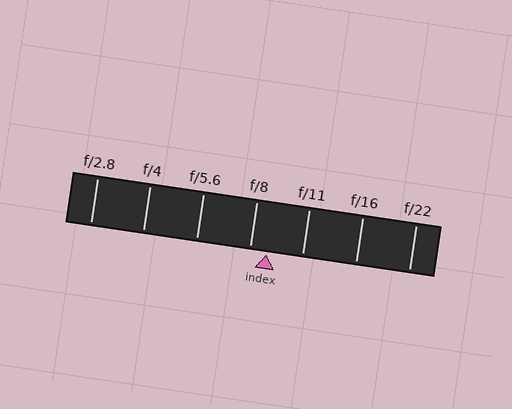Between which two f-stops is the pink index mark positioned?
The index mark is between f/8 and f/11.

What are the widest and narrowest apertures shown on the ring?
The widest aperture shown is f/2.8 and the narrowest is f/22.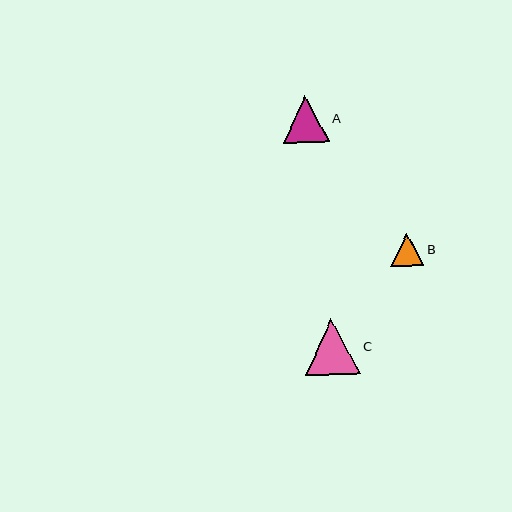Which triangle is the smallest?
Triangle B is the smallest with a size of approximately 33 pixels.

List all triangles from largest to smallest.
From largest to smallest: C, A, B.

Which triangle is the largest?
Triangle C is the largest with a size of approximately 55 pixels.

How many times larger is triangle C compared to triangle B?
Triangle C is approximately 1.7 times the size of triangle B.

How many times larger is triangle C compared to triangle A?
Triangle C is approximately 1.2 times the size of triangle A.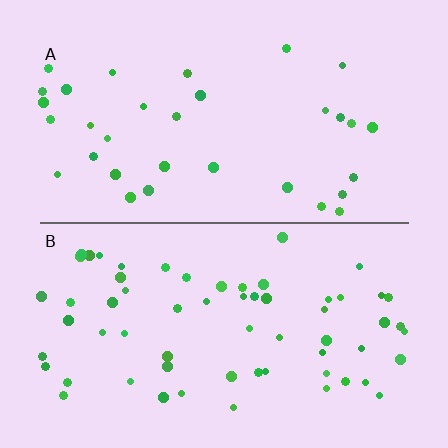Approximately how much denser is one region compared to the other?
Approximately 1.9× — region B over region A.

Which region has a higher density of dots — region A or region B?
B (the bottom).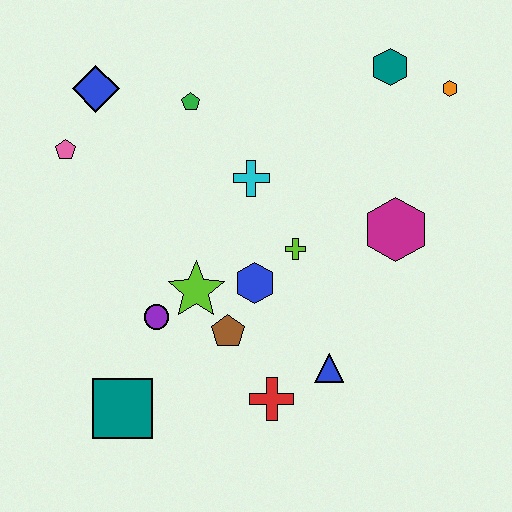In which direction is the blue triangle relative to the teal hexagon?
The blue triangle is below the teal hexagon.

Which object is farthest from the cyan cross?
The teal square is farthest from the cyan cross.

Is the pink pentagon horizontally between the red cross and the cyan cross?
No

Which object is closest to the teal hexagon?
The orange hexagon is closest to the teal hexagon.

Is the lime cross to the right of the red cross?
Yes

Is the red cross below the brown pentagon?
Yes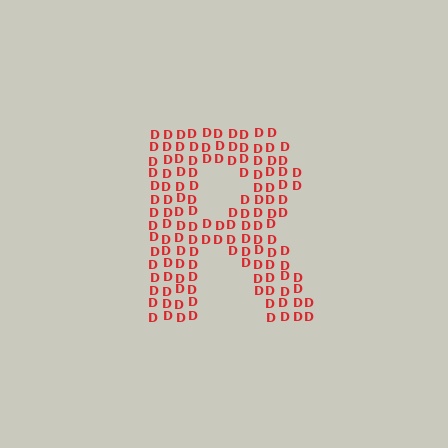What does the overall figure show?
The overall figure shows the letter R.